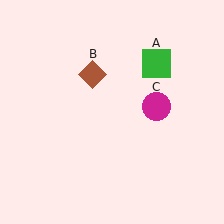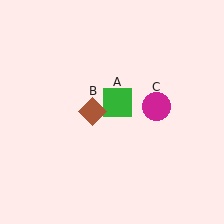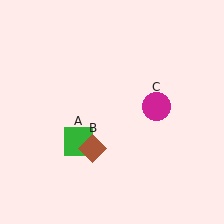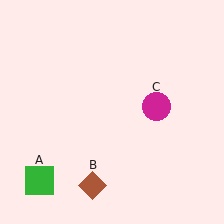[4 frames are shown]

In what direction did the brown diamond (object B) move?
The brown diamond (object B) moved down.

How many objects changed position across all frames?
2 objects changed position: green square (object A), brown diamond (object B).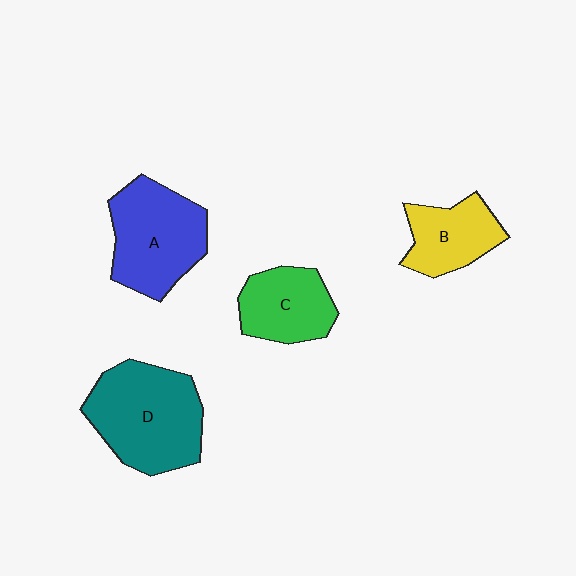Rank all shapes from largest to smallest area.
From largest to smallest: D (teal), A (blue), C (green), B (yellow).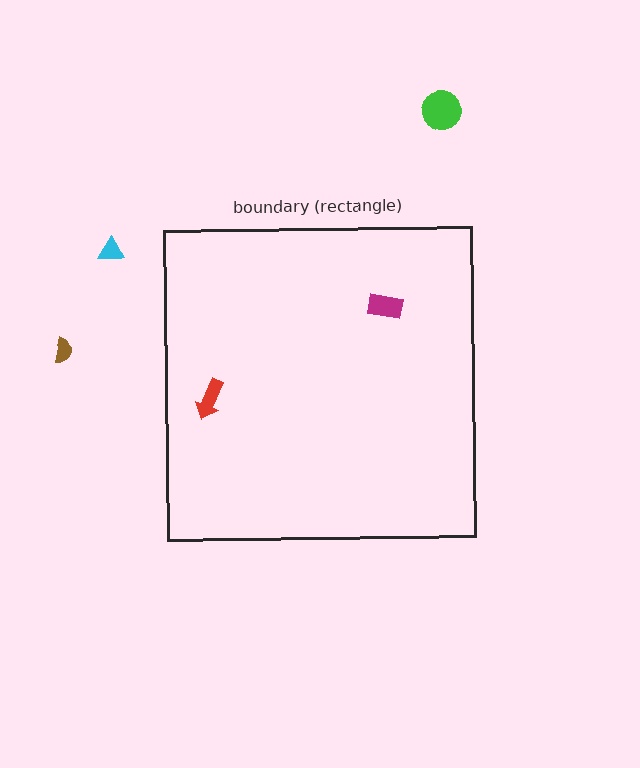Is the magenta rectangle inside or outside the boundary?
Inside.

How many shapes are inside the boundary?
2 inside, 3 outside.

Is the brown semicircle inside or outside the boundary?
Outside.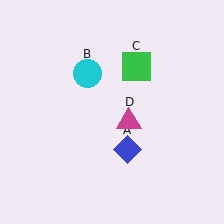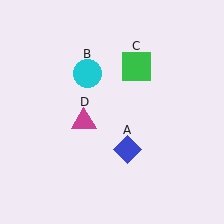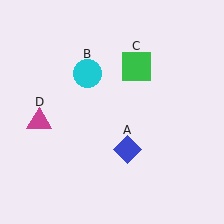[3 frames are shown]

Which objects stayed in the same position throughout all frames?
Blue diamond (object A) and cyan circle (object B) and green square (object C) remained stationary.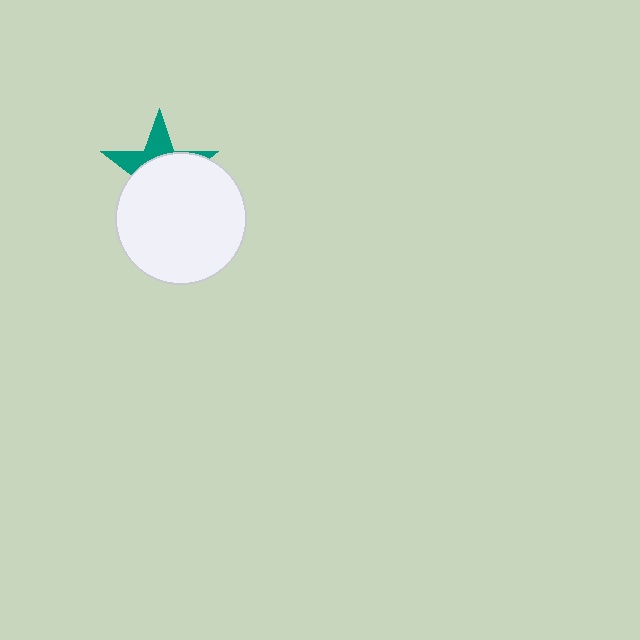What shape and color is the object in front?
The object in front is a white circle.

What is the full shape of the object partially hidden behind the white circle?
The partially hidden object is a teal star.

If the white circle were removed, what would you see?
You would see the complete teal star.